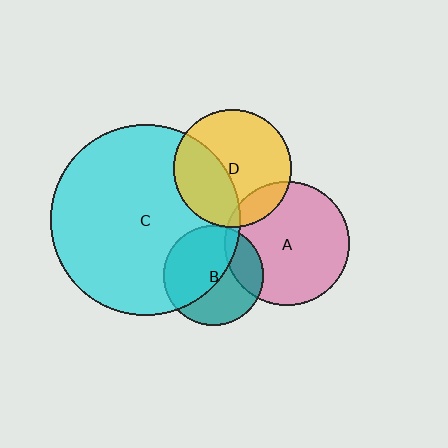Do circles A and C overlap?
Yes.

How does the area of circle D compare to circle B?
Approximately 1.4 times.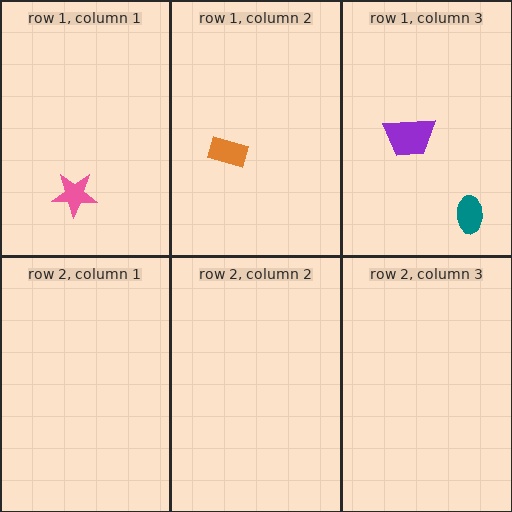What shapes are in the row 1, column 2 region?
The orange rectangle.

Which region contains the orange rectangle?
The row 1, column 2 region.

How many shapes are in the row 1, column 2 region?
1.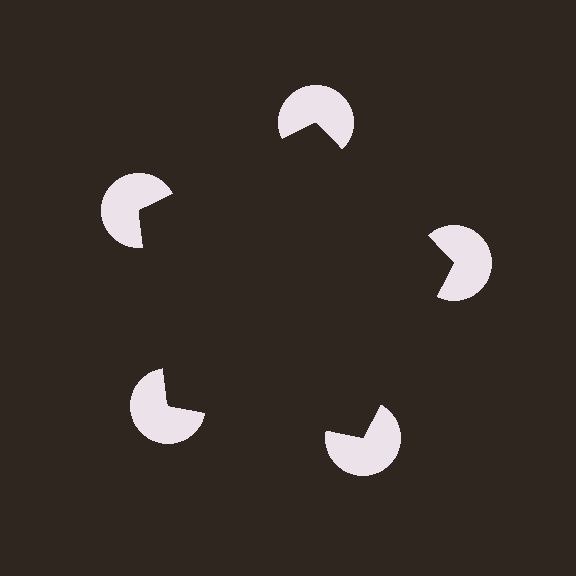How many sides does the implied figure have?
5 sides.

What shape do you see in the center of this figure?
An illusory pentagon — its edges are inferred from the aligned wedge cuts in the pac-man discs, not physically drawn.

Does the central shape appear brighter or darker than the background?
It typically appears slightly darker than the background, even though no actual brightness change is drawn.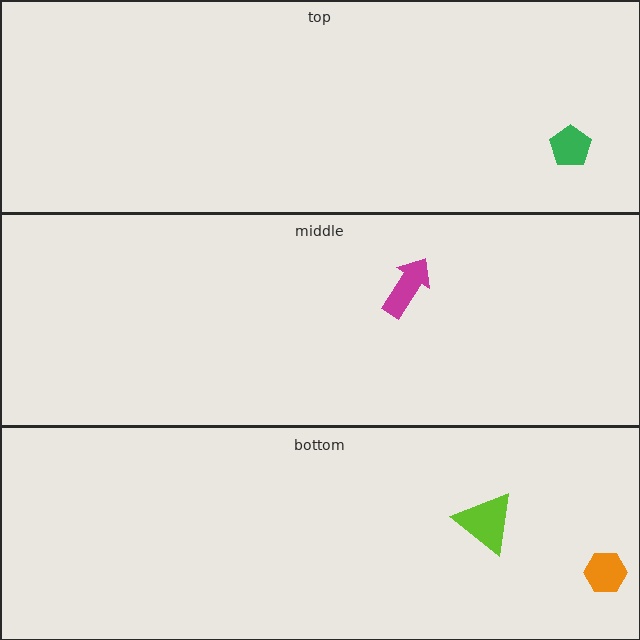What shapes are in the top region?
The green pentagon.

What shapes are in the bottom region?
The lime triangle, the orange hexagon.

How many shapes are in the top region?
1.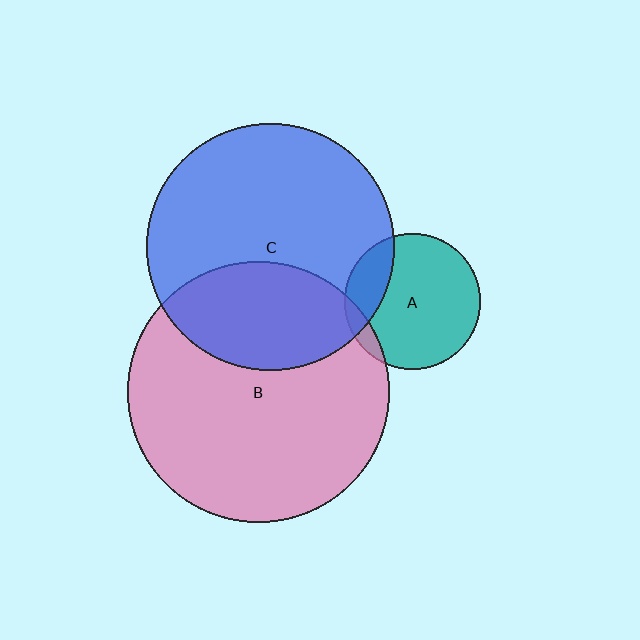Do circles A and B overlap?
Yes.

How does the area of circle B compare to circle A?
Approximately 3.7 times.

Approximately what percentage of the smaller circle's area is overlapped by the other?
Approximately 10%.